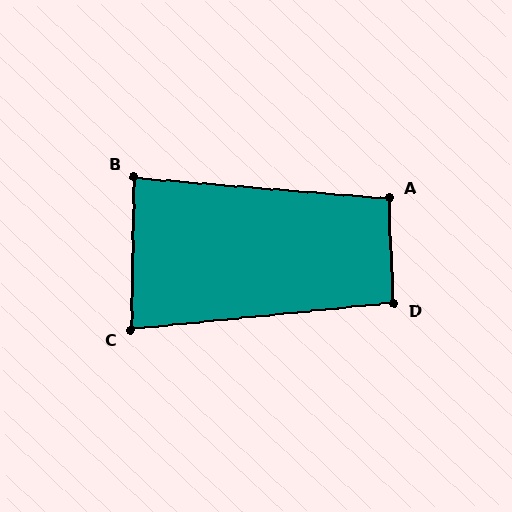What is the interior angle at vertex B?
Approximately 87 degrees (approximately right).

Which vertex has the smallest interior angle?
C, at approximately 83 degrees.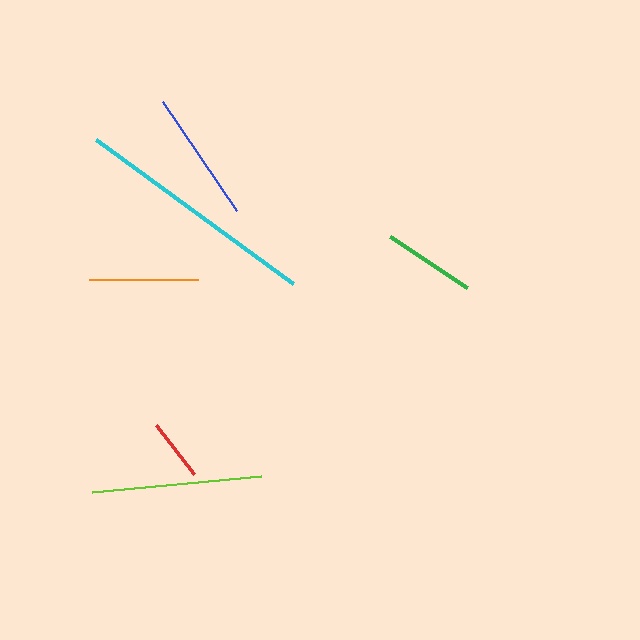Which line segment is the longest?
The cyan line is the longest at approximately 244 pixels.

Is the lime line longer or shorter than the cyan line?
The cyan line is longer than the lime line.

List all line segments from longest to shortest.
From longest to shortest: cyan, lime, blue, orange, green, red.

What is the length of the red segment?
The red segment is approximately 62 pixels long.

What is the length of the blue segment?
The blue segment is approximately 132 pixels long.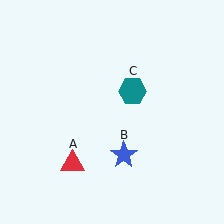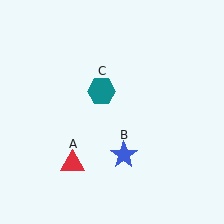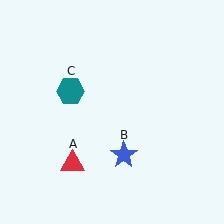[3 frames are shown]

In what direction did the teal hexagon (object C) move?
The teal hexagon (object C) moved left.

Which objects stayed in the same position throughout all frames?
Red triangle (object A) and blue star (object B) remained stationary.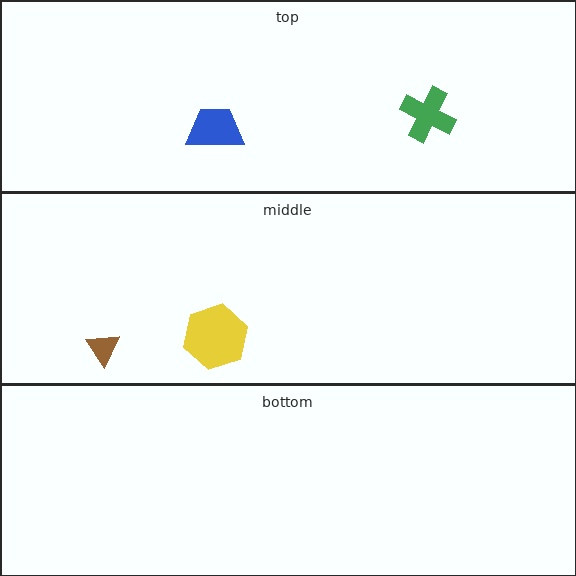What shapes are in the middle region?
The yellow hexagon, the brown triangle.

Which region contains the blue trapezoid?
The top region.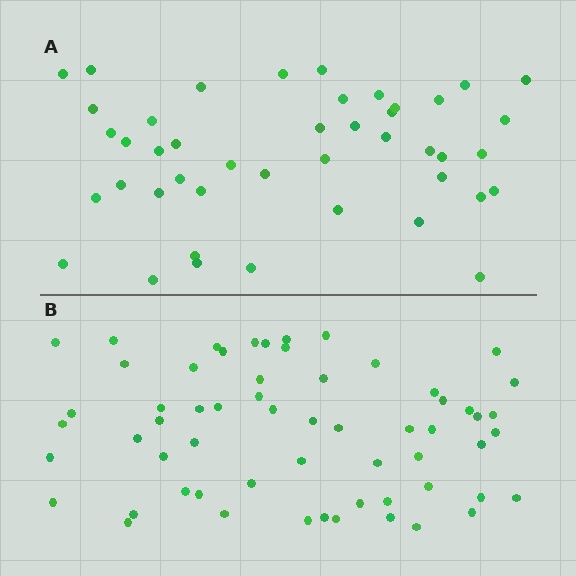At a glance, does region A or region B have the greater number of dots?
Region B (the bottom region) has more dots.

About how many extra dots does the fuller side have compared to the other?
Region B has approximately 15 more dots than region A.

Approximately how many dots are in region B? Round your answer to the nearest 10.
About 60 dots.